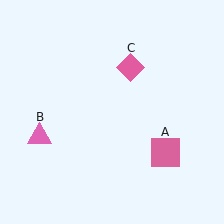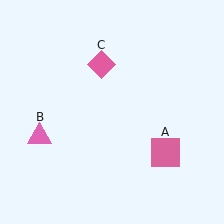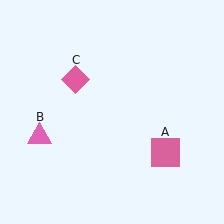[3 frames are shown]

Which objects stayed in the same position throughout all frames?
Pink square (object A) and pink triangle (object B) remained stationary.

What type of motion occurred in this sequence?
The pink diamond (object C) rotated counterclockwise around the center of the scene.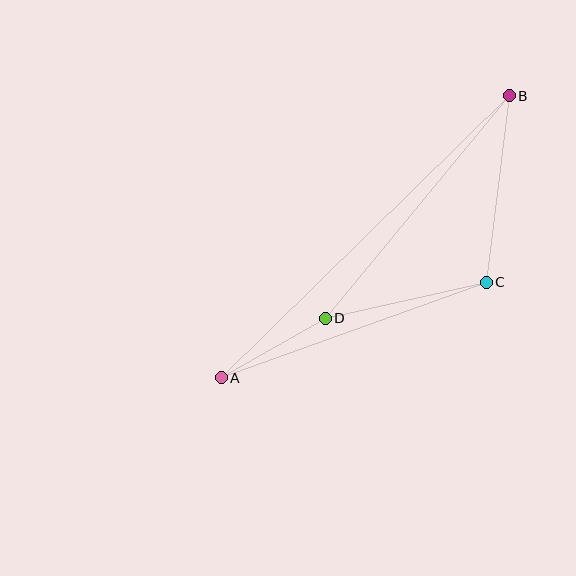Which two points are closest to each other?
Points A and D are closest to each other.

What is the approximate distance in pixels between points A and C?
The distance between A and C is approximately 281 pixels.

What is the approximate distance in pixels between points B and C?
The distance between B and C is approximately 188 pixels.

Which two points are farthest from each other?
Points A and B are farthest from each other.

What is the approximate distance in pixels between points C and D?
The distance between C and D is approximately 165 pixels.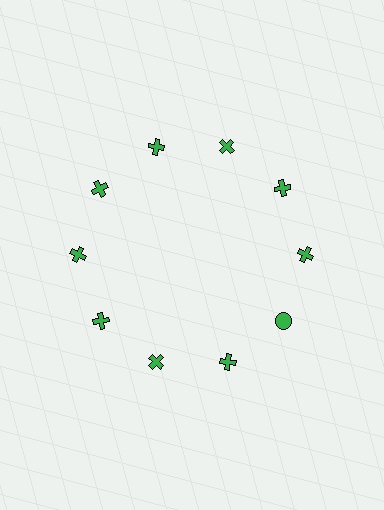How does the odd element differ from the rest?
It has a different shape: circle instead of cross.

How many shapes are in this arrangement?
There are 10 shapes arranged in a ring pattern.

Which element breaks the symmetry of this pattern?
The green circle at roughly the 4 o'clock position breaks the symmetry. All other shapes are green crosses.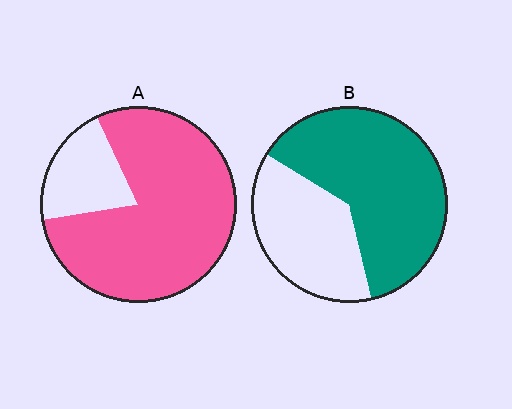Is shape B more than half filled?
Yes.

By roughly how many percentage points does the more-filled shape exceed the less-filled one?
By roughly 15 percentage points (A over B).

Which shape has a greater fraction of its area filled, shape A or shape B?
Shape A.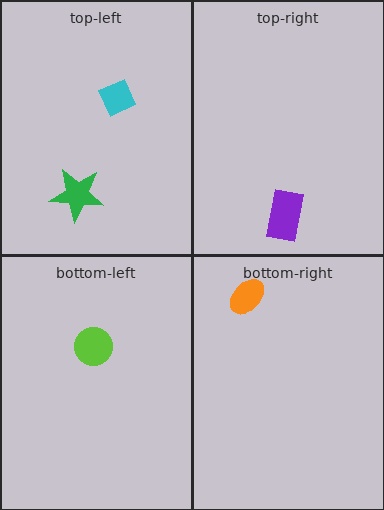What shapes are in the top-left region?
The cyan diamond, the green star.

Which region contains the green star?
The top-left region.